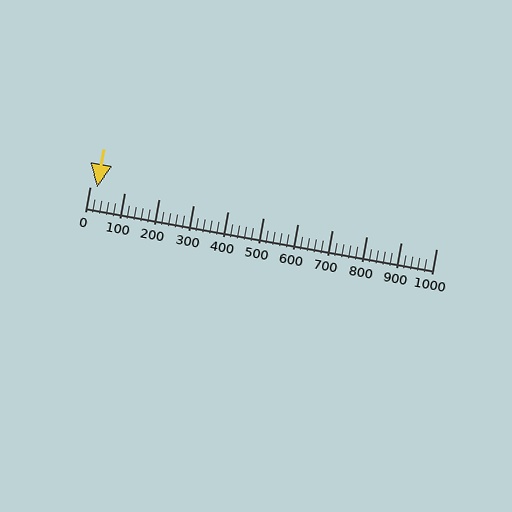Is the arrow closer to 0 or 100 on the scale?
The arrow is closer to 0.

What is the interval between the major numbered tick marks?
The major tick marks are spaced 100 units apart.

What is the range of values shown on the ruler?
The ruler shows values from 0 to 1000.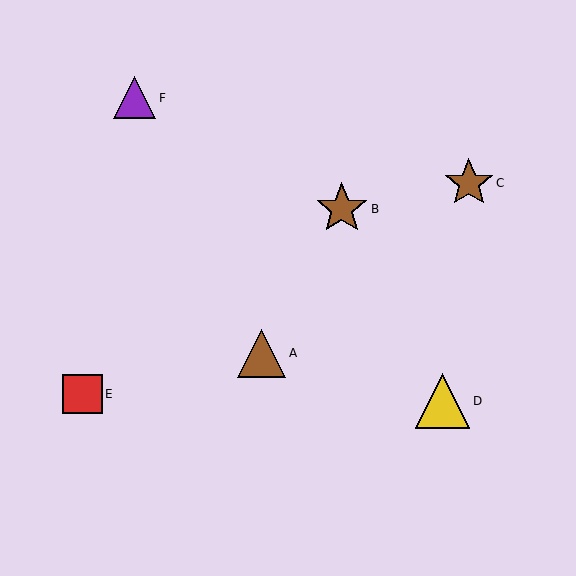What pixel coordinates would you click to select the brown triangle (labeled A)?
Click at (262, 353) to select the brown triangle A.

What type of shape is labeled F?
Shape F is a purple triangle.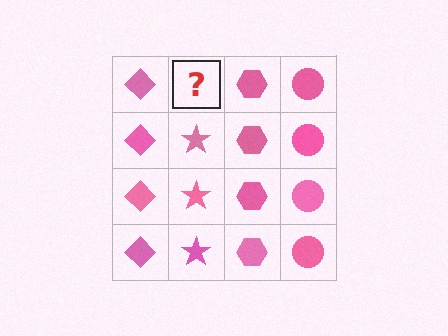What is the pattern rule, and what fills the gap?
The rule is that each column has a consistent shape. The gap should be filled with a pink star.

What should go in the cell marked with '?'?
The missing cell should contain a pink star.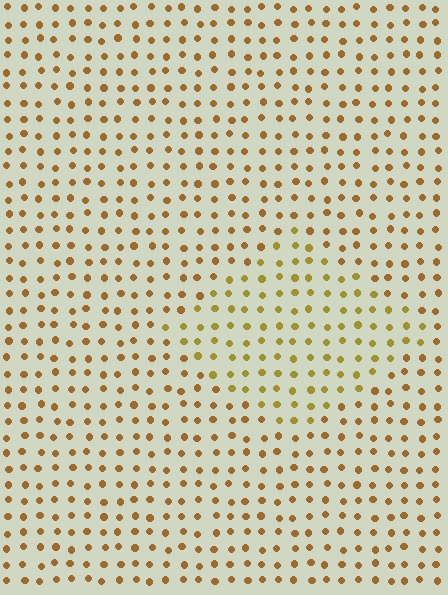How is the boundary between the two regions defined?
The boundary is defined purely by a slight shift in hue (about 21 degrees). Spacing, size, and orientation are identical on both sides.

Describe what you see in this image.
The image is filled with small brown elements in a uniform arrangement. A diamond-shaped region is visible where the elements are tinted to a slightly different hue, forming a subtle color boundary.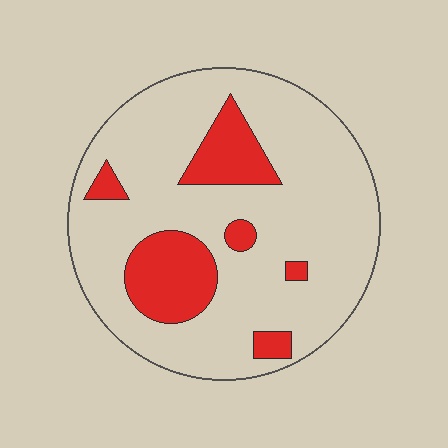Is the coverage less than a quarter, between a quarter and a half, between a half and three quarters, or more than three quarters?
Less than a quarter.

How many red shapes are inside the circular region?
6.